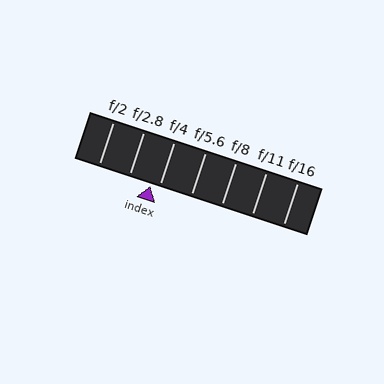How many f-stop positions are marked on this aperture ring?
There are 7 f-stop positions marked.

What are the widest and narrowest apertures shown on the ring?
The widest aperture shown is f/2 and the narrowest is f/16.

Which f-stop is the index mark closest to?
The index mark is closest to f/4.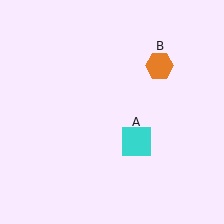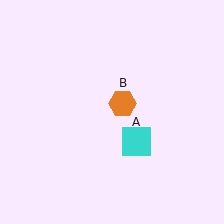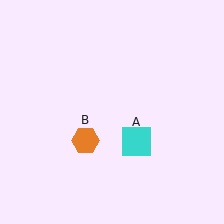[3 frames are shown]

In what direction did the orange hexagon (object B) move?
The orange hexagon (object B) moved down and to the left.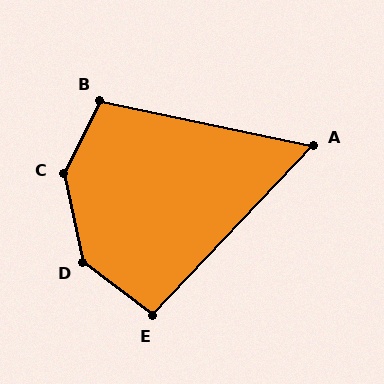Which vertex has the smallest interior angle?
A, at approximately 59 degrees.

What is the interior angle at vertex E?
Approximately 96 degrees (obtuse).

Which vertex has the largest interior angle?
C, at approximately 141 degrees.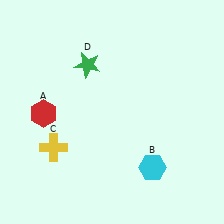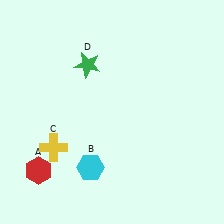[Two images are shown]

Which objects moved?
The objects that moved are: the red hexagon (A), the cyan hexagon (B).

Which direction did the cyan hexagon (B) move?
The cyan hexagon (B) moved left.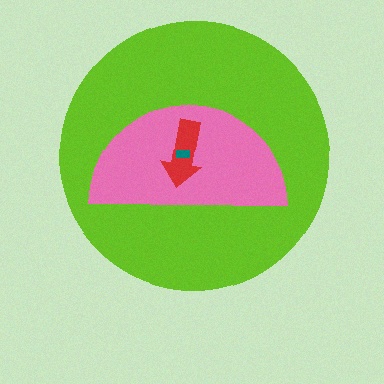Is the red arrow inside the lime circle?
Yes.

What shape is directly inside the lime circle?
The pink semicircle.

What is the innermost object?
The teal rectangle.